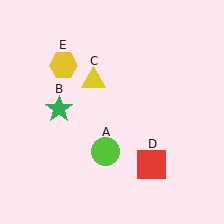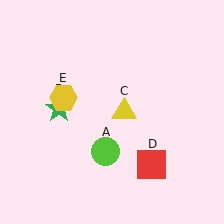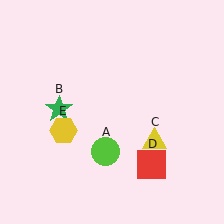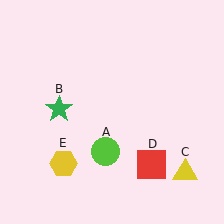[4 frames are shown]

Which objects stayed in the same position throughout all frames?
Lime circle (object A) and green star (object B) and red square (object D) remained stationary.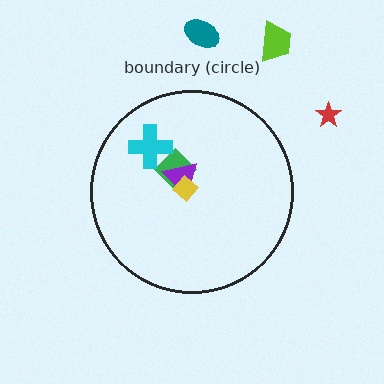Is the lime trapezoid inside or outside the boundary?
Outside.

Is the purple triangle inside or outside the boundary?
Inside.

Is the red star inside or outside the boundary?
Outside.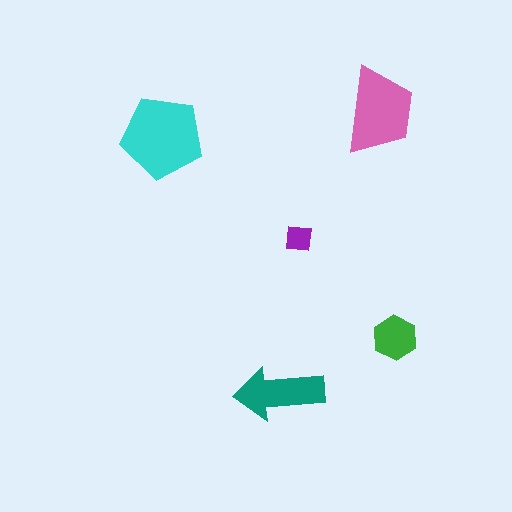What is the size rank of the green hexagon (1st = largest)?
4th.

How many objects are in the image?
There are 5 objects in the image.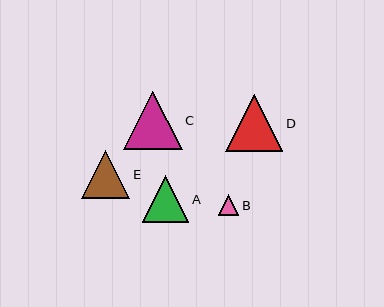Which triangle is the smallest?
Triangle B is the smallest with a size of approximately 20 pixels.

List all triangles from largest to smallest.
From largest to smallest: C, D, E, A, B.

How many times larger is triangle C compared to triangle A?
Triangle C is approximately 1.3 times the size of triangle A.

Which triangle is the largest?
Triangle C is the largest with a size of approximately 58 pixels.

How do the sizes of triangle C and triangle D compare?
Triangle C and triangle D are approximately the same size.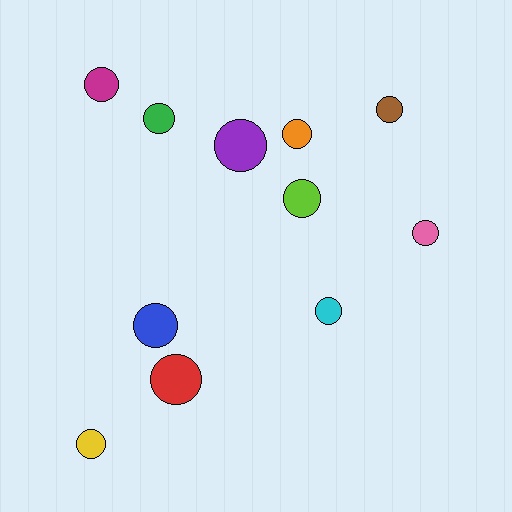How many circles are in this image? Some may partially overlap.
There are 11 circles.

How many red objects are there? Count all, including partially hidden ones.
There is 1 red object.